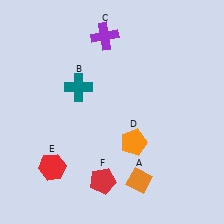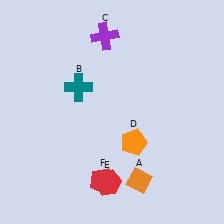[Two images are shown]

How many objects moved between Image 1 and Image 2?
1 object moved between the two images.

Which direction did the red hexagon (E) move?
The red hexagon (E) moved right.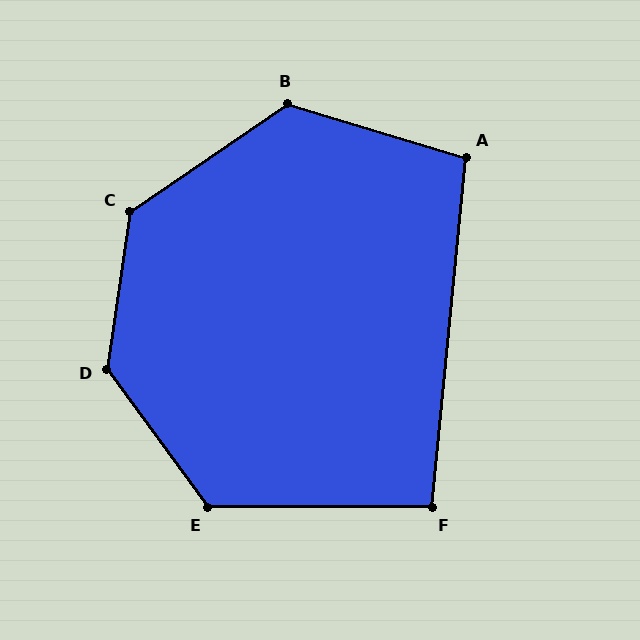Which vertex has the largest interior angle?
D, at approximately 136 degrees.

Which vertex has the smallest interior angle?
F, at approximately 96 degrees.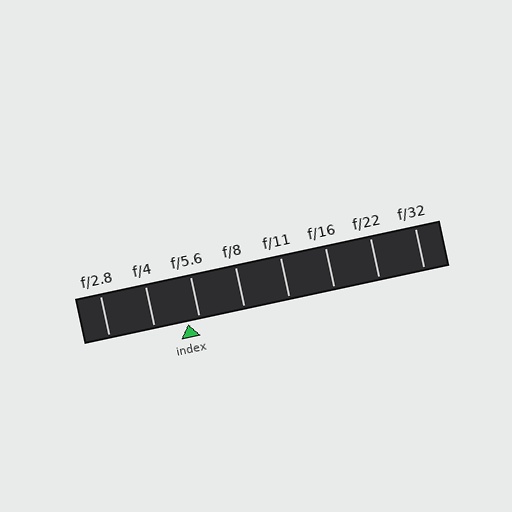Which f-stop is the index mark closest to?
The index mark is closest to f/5.6.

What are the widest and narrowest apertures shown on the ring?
The widest aperture shown is f/2.8 and the narrowest is f/32.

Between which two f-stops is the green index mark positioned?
The index mark is between f/4 and f/5.6.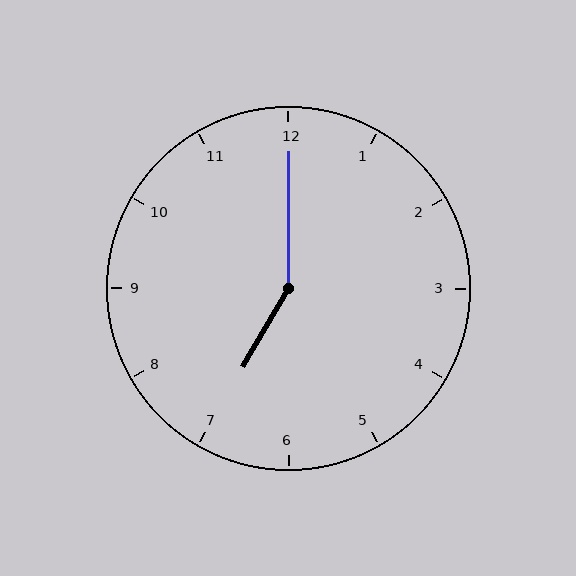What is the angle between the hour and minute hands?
Approximately 150 degrees.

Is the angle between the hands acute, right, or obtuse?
It is obtuse.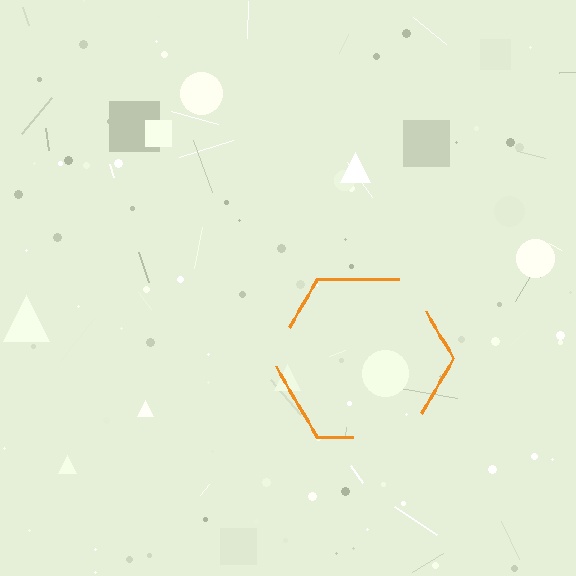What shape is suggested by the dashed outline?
The dashed outline suggests a hexagon.